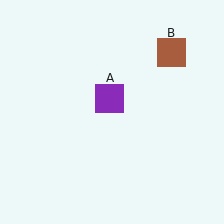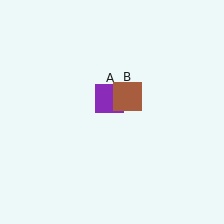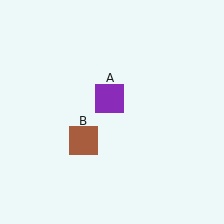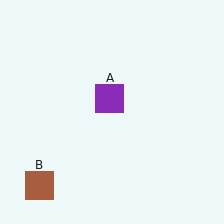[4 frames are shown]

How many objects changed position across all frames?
1 object changed position: brown square (object B).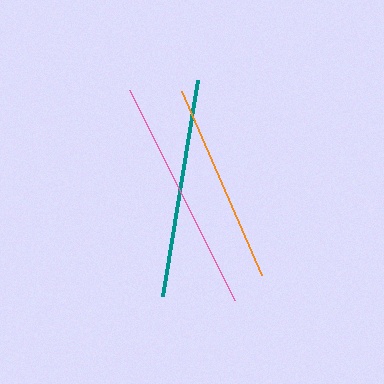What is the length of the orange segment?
The orange segment is approximately 200 pixels long.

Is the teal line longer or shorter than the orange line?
The teal line is longer than the orange line.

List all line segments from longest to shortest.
From longest to shortest: pink, teal, orange.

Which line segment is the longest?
The pink line is the longest at approximately 235 pixels.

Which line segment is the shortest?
The orange line is the shortest at approximately 200 pixels.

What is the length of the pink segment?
The pink segment is approximately 235 pixels long.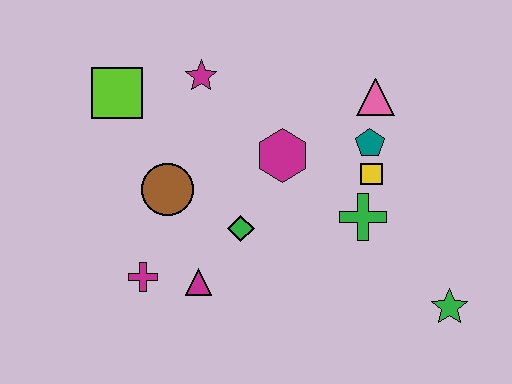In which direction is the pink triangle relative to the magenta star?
The pink triangle is to the right of the magenta star.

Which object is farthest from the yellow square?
The lime square is farthest from the yellow square.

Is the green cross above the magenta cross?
Yes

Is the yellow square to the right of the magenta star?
Yes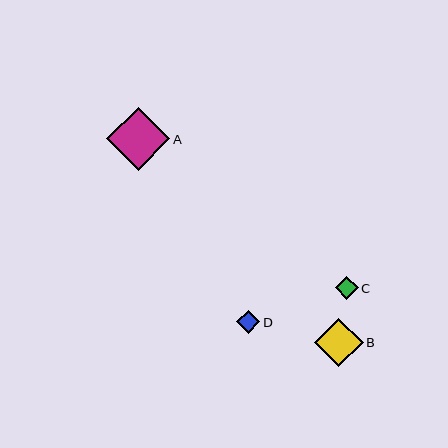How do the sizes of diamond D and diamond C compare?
Diamond D and diamond C are approximately the same size.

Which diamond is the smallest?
Diamond C is the smallest with a size of approximately 23 pixels.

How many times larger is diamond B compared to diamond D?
Diamond B is approximately 2.1 times the size of diamond D.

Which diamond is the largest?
Diamond A is the largest with a size of approximately 64 pixels.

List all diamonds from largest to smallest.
From largest to smallest: A, B, D, C.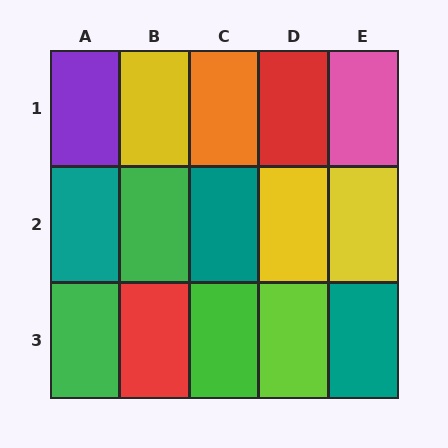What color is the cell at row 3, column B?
Red.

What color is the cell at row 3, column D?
Lime.